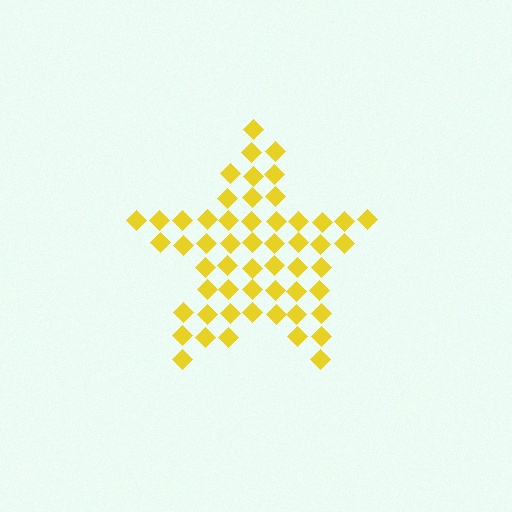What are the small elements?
The small elements are diamonds.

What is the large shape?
The large shape is a star.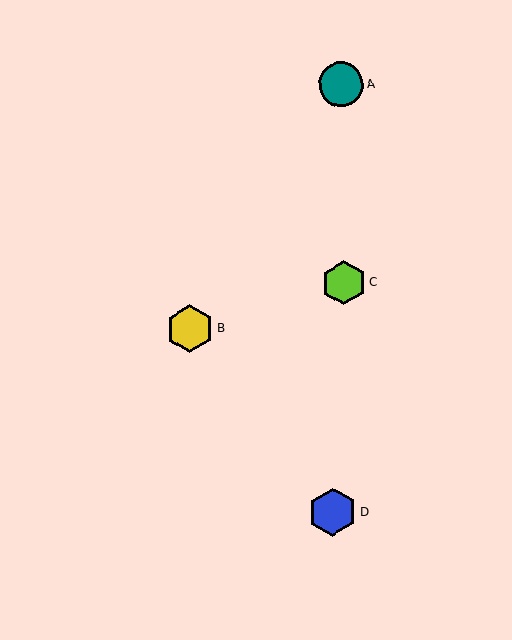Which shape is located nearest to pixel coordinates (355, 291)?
The lime hexagon (labeled C) at (344, 283) is nearest to that location.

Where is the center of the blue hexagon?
The center of the blue hexagon is at (333, 512).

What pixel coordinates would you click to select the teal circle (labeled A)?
Click at (341, 84) to select the teal circle A.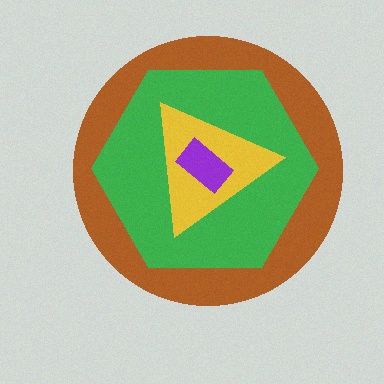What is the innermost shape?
The purple rectangle.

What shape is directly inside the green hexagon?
The yellow triangle.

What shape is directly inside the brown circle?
The green hexagon.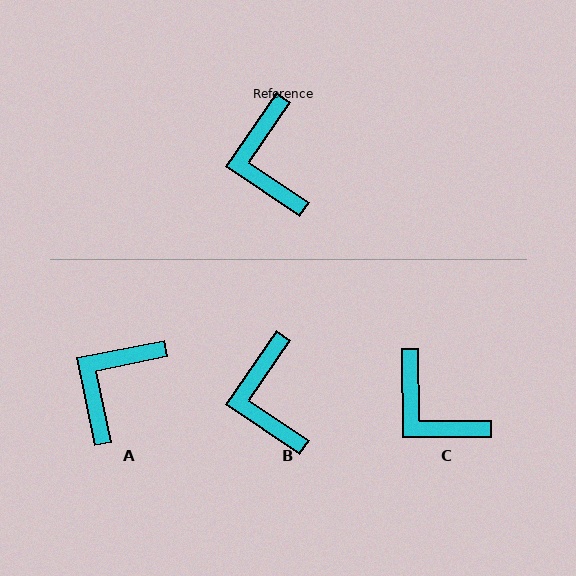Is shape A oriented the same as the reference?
No, it is off by about 44 degrees.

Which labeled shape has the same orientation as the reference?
B.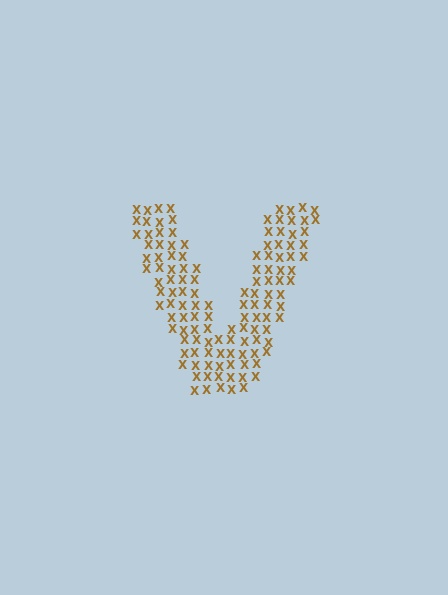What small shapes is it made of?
It is made of small letter X's.